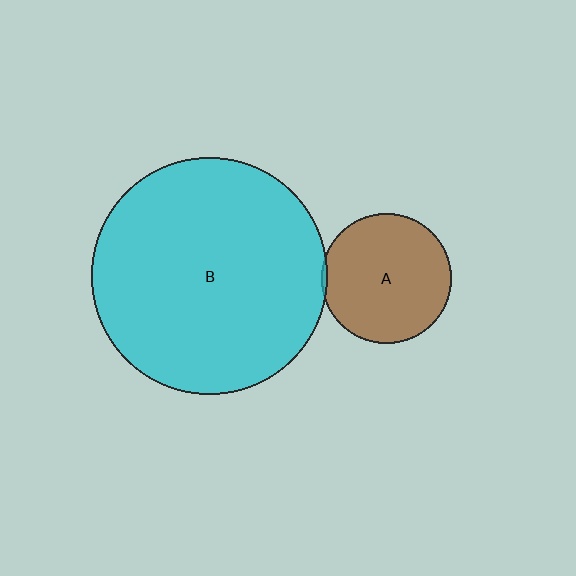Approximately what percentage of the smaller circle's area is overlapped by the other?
Approximately 5%.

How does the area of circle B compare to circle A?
Approximately 3.3 times.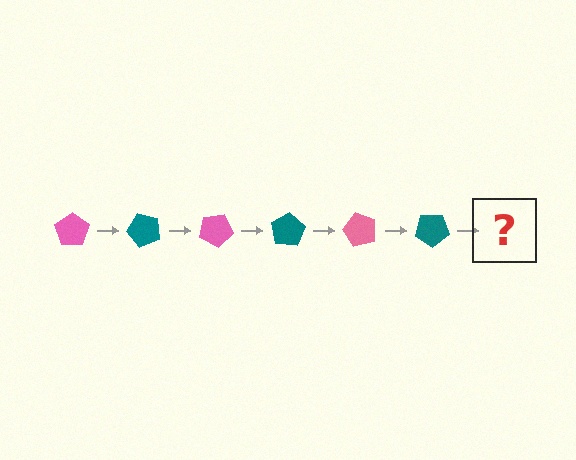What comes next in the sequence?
The next element should be a pink pentagon, rotated 300 degrees from the start.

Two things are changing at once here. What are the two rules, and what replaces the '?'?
The two rules are that it rotates 50 degrees each step and the color cycles through pink and teal. The '?' should be a pink pentagon, rotated 300 degrees from the start.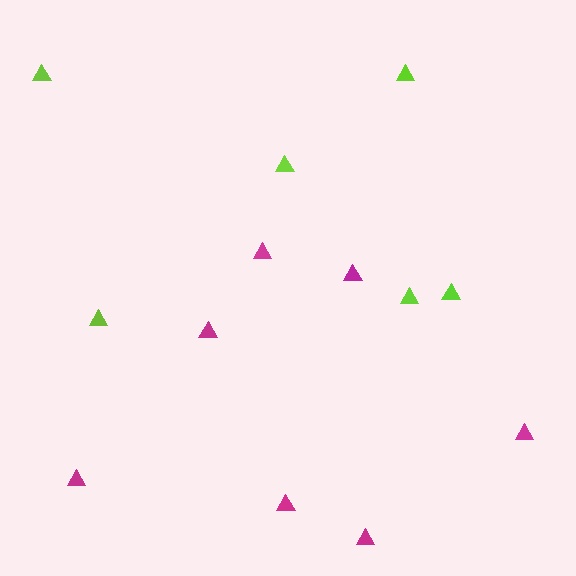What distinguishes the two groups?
There are 2 groups: one group of lime triangles (6) and one group of magenta triangles (7).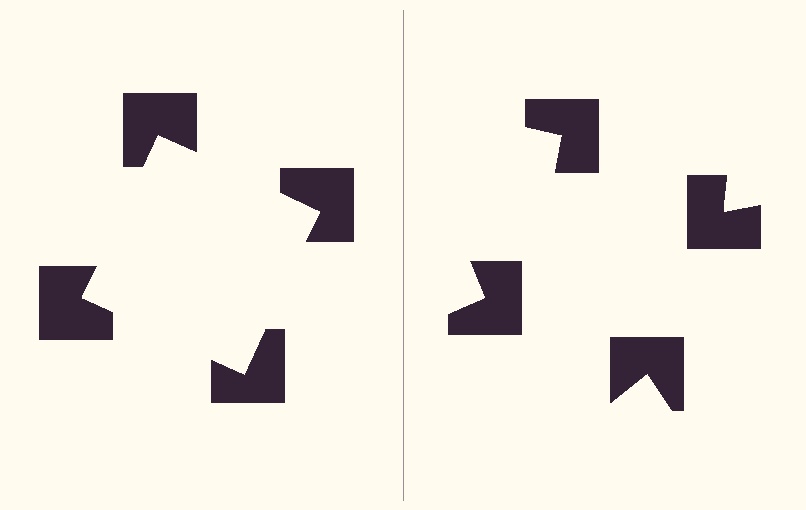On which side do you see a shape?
An illusory square appears on the left side. On the right side the wedge cuts are rotated, so no coherent shape forms.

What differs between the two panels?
The notched squares are positioned identically on both sides; only the wedge orientations differ. On the left they align to a square; on the right they are misaligned.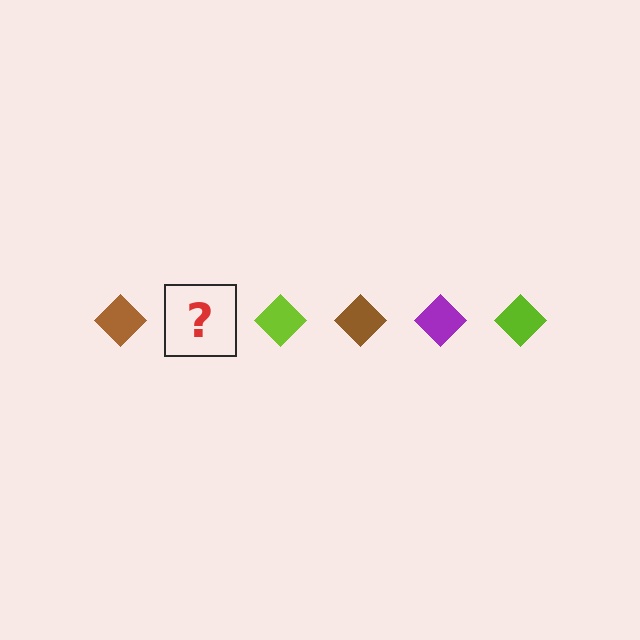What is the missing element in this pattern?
The missing element is a purple diamond.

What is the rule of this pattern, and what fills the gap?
The rule is that the pattern cycles through brown, purple, lime diamonds. The gap should be filled with a purple diamond.